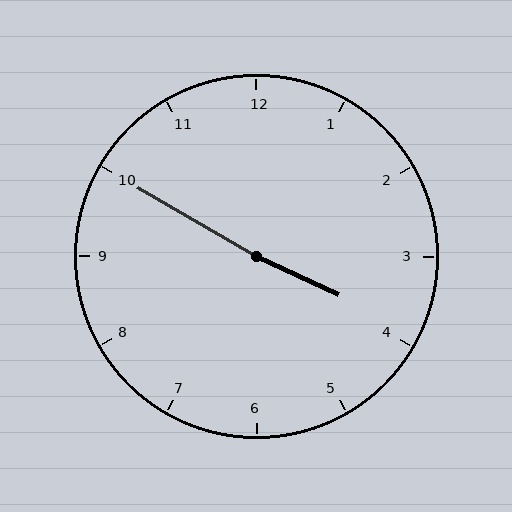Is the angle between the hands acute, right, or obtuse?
It is obtuse.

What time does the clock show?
3:50.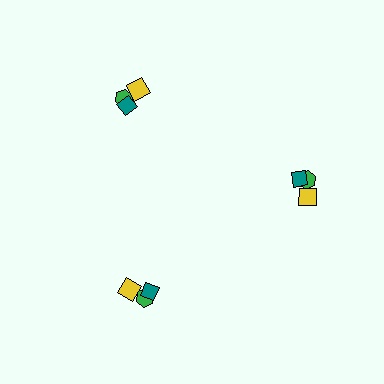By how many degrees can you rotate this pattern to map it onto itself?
The pattern maps onto itself every 120 degrees of rotation.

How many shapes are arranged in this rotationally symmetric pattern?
There are 9 shapes, arranged in 3 groups of 3.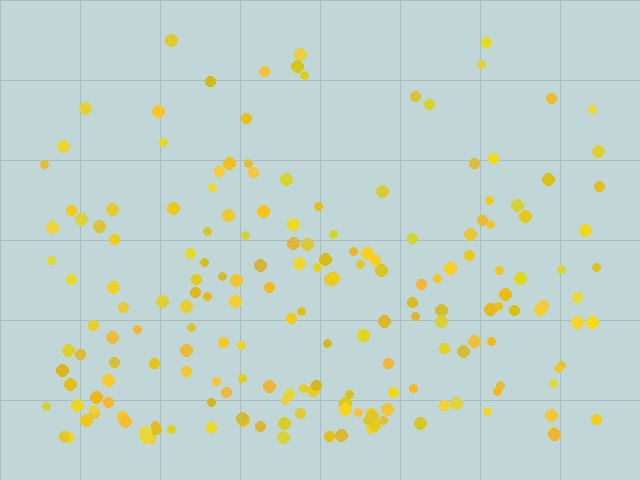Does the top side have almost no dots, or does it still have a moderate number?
Still a moderate number, just noticeably fewer than the bottom.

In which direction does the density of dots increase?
From top to bottom, with the bottom side densest.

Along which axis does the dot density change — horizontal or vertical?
Vertical.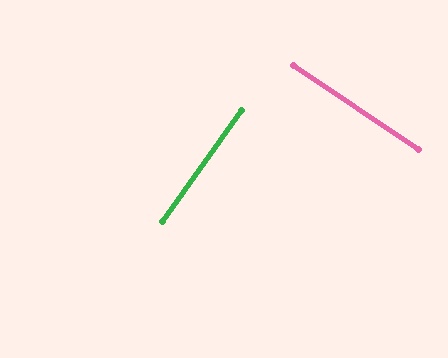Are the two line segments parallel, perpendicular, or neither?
Perpendicular — they meet at approximately 89°.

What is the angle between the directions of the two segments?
Approximately 89 degrees.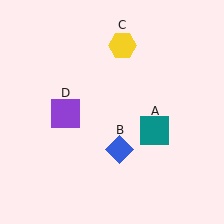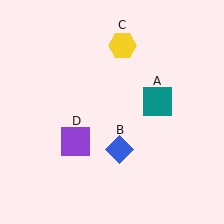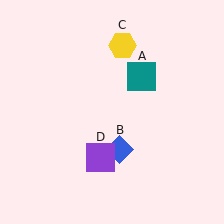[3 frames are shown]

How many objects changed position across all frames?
2 objects changed position: teal square (object A), purple square (object D).